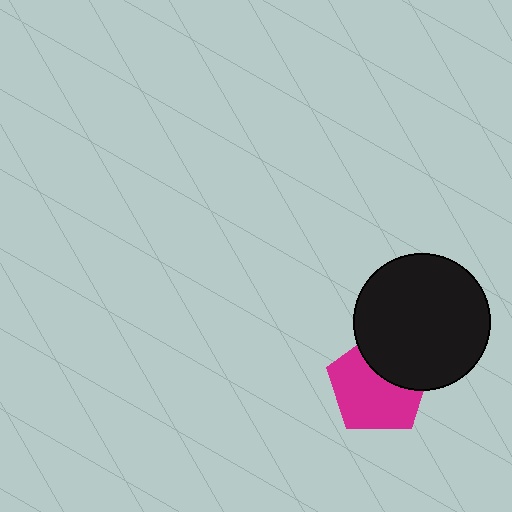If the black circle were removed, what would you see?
You would see the complete magenta pentagon.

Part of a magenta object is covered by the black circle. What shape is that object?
It is a pentagon.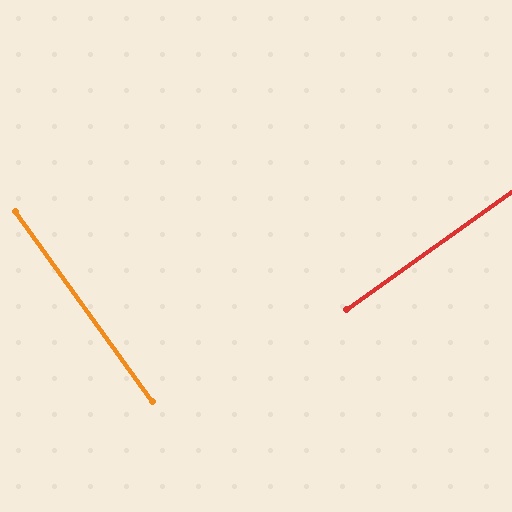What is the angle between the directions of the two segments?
Approximately 90 degrees.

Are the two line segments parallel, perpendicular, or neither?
Perpendicular — they meet at approximately 90°.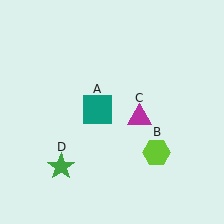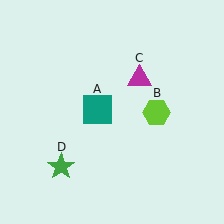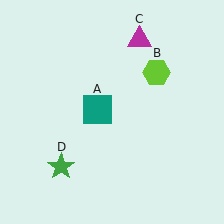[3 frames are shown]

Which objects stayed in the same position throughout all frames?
Teal square (object A) and green star (object D) remained stationary.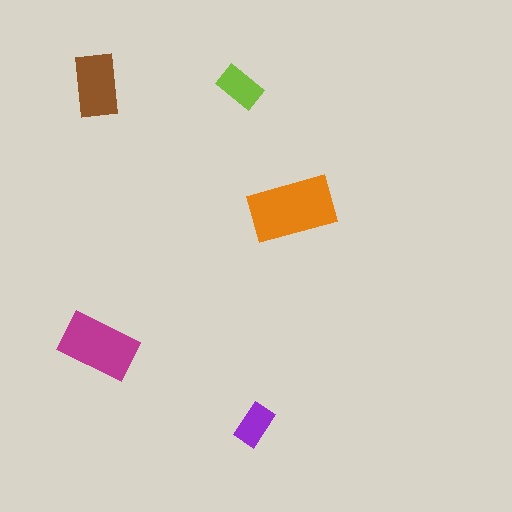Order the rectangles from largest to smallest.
the orange one, the magenta one, the brown one, the lime one, the purple one.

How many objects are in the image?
There are 5 objects in the image.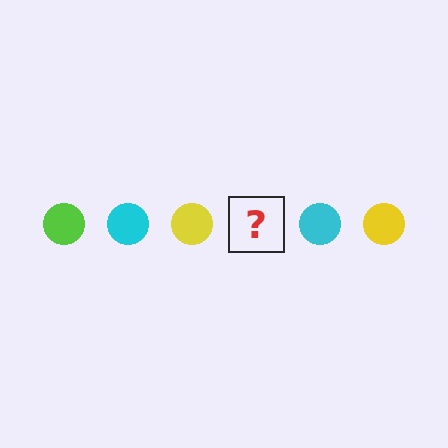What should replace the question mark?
The question mark should be replaced with a lime circle.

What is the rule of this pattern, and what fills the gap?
The rule is that the pattern cycles through lime, cyan, yellow circles. The gap should be filled with a lime circle.